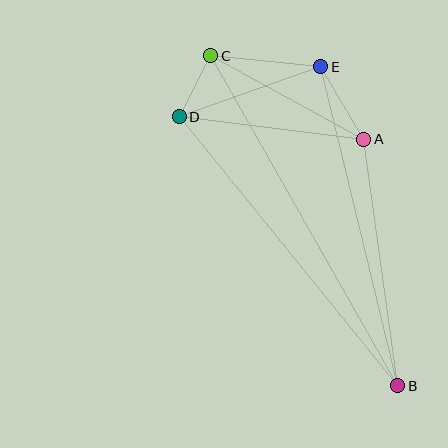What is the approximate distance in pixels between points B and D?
The distance between B and D is approximately 346 pixels.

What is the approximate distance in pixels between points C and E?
The distance between C and E is approximately 111 pixels.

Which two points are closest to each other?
Points C and D are closest to each other.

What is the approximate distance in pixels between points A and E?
The distance between A and E is approximately 85 pixels.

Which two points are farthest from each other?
Points B and C are farthest from each other.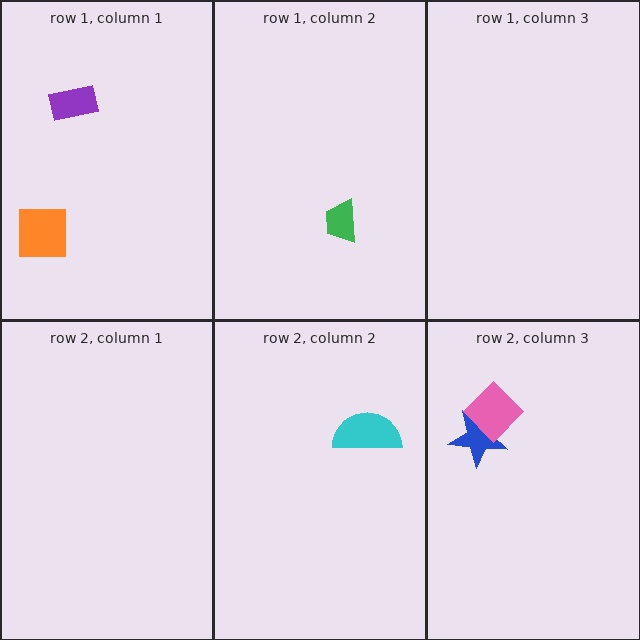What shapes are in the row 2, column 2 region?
The cyan semicircle.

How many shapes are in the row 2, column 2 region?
1.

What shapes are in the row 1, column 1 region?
The purple rectangle, the orange square.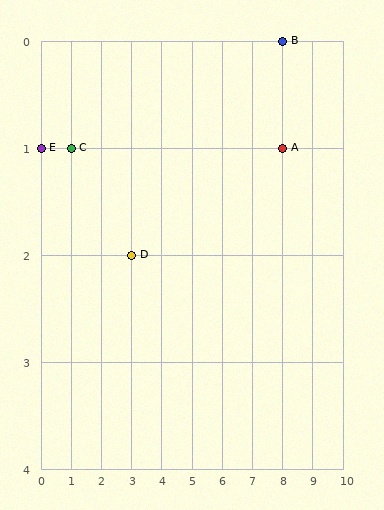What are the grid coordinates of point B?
Point B is at grid coordinates (8, 0).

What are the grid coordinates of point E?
Point E is at grid coordinates (0, 1).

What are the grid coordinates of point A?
Point A is at grid coordinates (8, 1).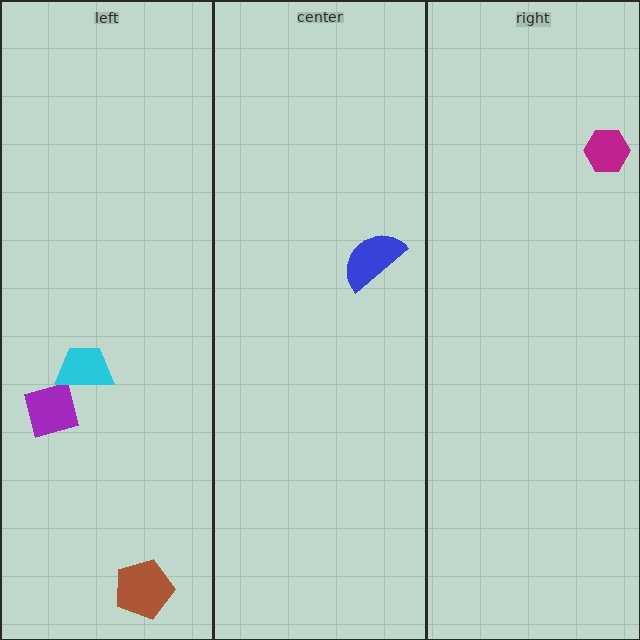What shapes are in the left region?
The purple diamond, the brown pentagon, the cyan trapezoid.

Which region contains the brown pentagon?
The left region.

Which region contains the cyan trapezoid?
The left region.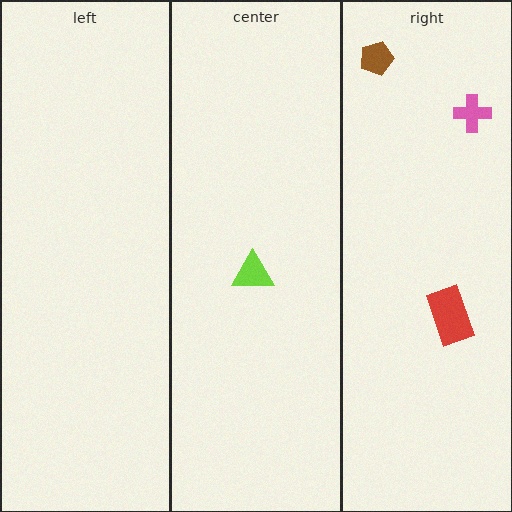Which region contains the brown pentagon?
The right region.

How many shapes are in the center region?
1.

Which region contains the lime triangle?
The center region.